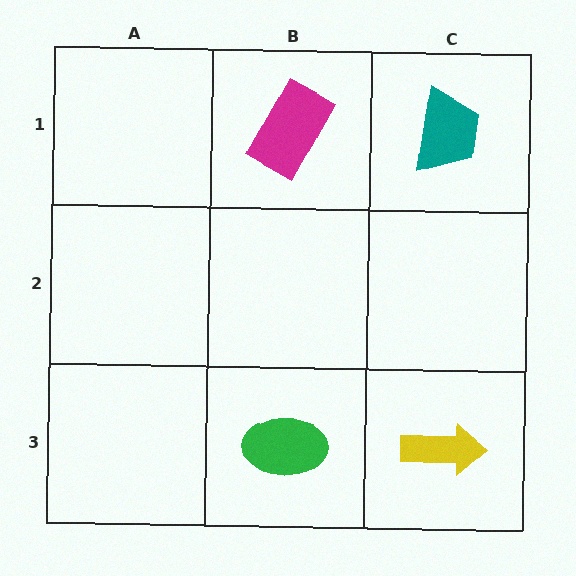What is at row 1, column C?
A teal trapezoid.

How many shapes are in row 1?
2 shapes.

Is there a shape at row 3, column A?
No, that cell is empty.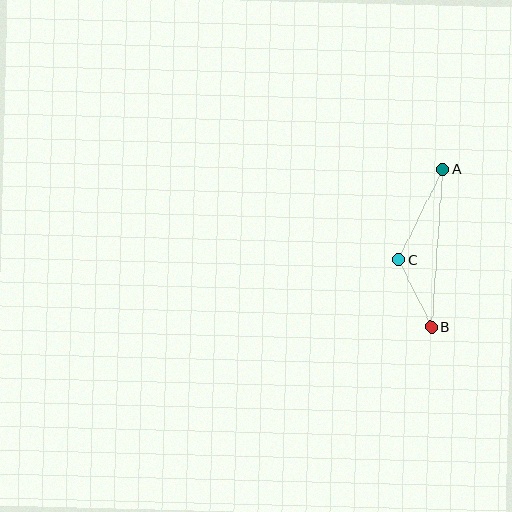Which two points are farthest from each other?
Points A and B are farthest from each other.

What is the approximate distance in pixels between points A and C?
The distance between A and C is approximately 100 pixels.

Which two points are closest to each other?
Points B and C are closest to each other.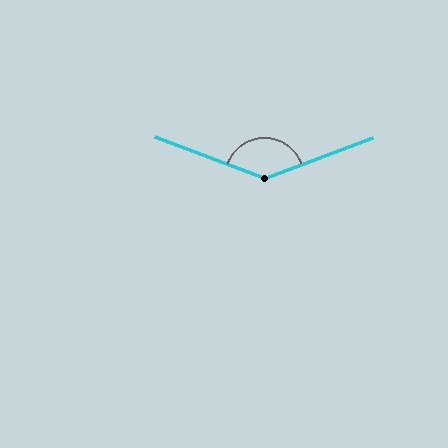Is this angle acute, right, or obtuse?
It is obtuse.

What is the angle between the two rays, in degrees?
Approximately 139 degrees.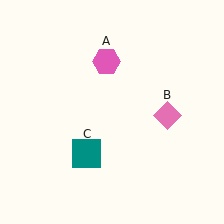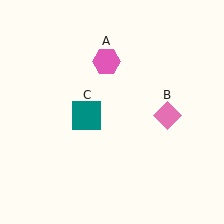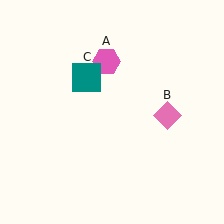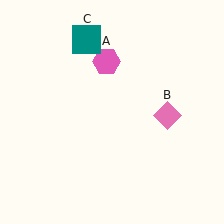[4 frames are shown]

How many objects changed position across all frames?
1 object changed position: teal square (object C).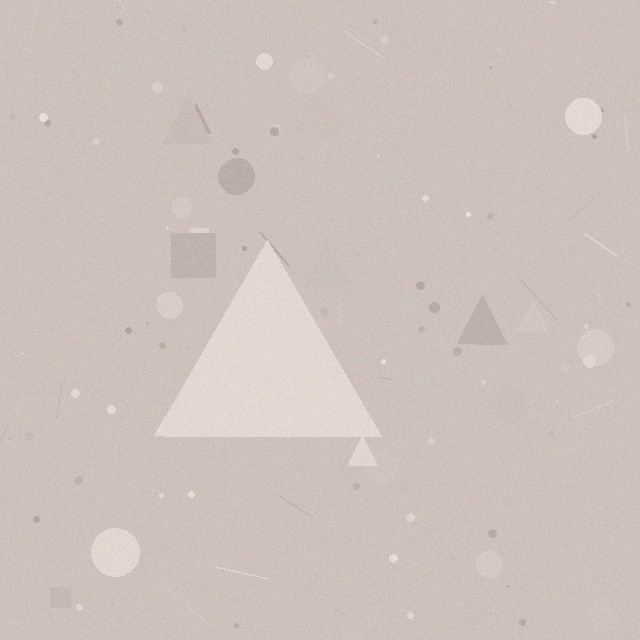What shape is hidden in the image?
A triangle is hidden in the image.